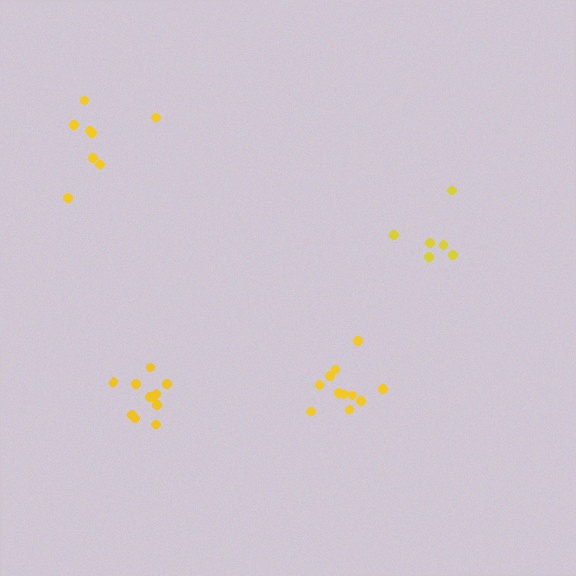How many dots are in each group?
Group 1: 6 dots, Group 2: 11 dots, Group 3: 11 dots, Group 4: 8 dots (36 total).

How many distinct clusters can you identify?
There are 4 distinct clusters.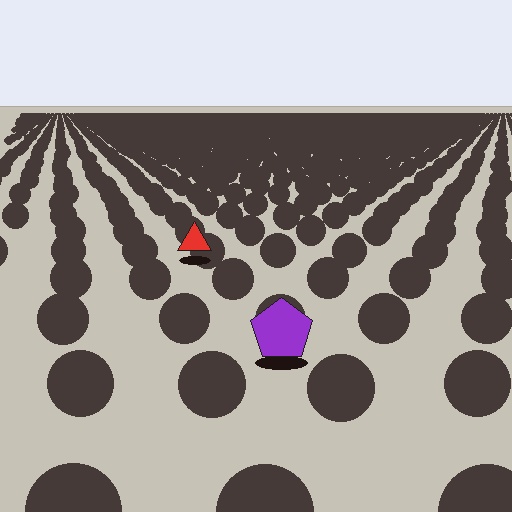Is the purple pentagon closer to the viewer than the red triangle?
Yes. The purple pentagon is closer — you can tell from the texture gradient: the ground texture is coarser near it.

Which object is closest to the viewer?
The purple pentagon is closest. The texture marks near it are larger and more spread out.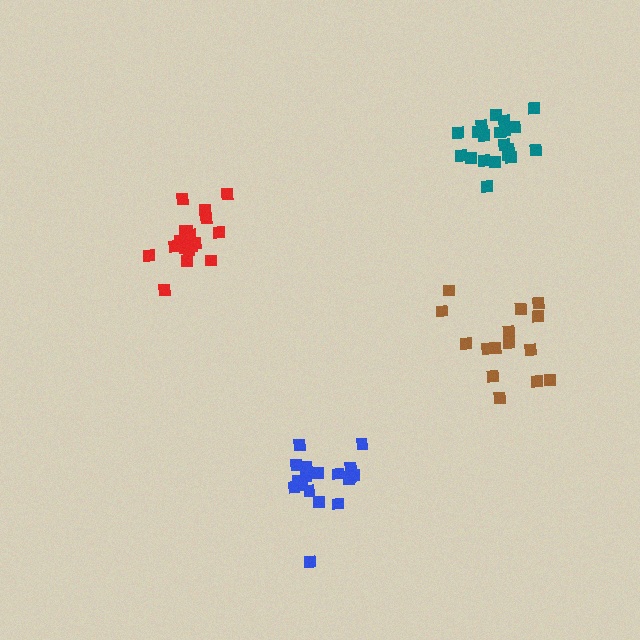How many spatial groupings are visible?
There are 4 spatial groupings.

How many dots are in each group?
Group 1: 15 dots, Group 2: 18 dots, Group 3: 20 dots, Group 4: 19 dots (72 total).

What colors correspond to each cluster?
The clusters are colored: brown, red, teal, blue.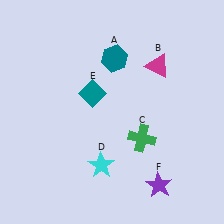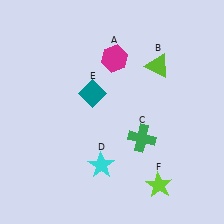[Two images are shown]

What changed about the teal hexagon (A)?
In Image 1, A is teal. In Image 2, it changed to magenta.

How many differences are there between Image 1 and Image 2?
There are 3 differences between the two images.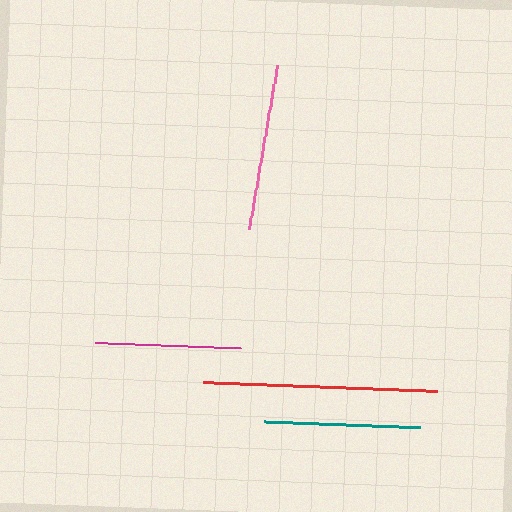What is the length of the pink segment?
The pink segment is approximately 167 pixels long.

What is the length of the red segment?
The red segment is approximately 234 pixels long.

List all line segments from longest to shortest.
From longest to shortest: red, pink, teal, magenta.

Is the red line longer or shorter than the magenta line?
The red line is longer than the magenta line.